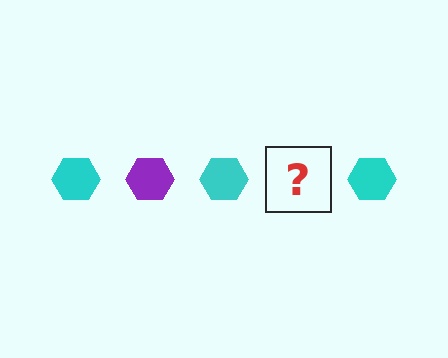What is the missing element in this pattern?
The missing element is a purple hexagon.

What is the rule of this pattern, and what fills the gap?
The rule is that the pattern cycles through cyan, purple hexagons. The gap should be filled with a purple hexagon.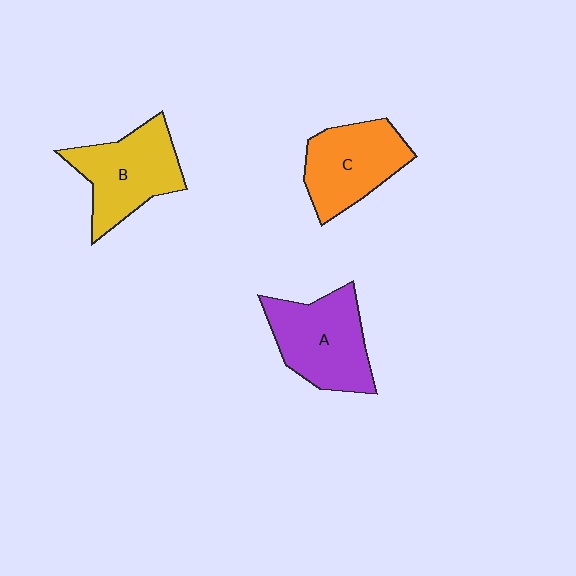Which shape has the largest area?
Shape A (purple).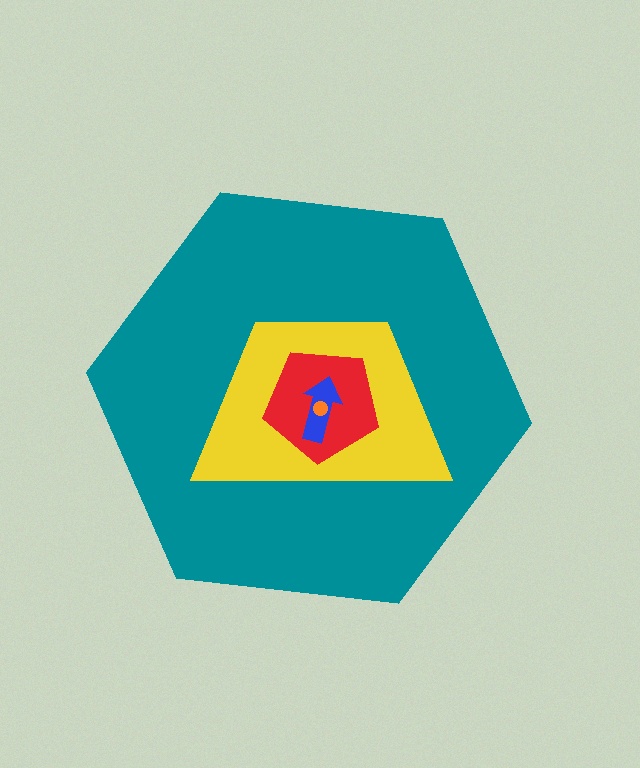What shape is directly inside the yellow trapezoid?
The red pentagon.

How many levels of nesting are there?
5.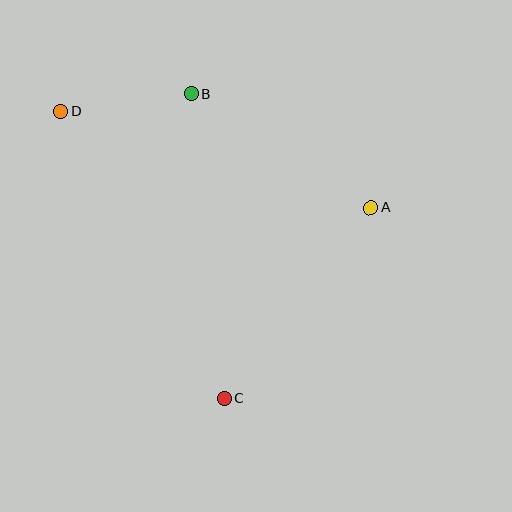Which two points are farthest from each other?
Points C and D are farthest from each other.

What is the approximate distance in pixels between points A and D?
The distance between A and D is approximately 324 pixels.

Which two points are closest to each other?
Points B and D are closest to each other.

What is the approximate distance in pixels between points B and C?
The distance between B and C is approximately 306 pixels.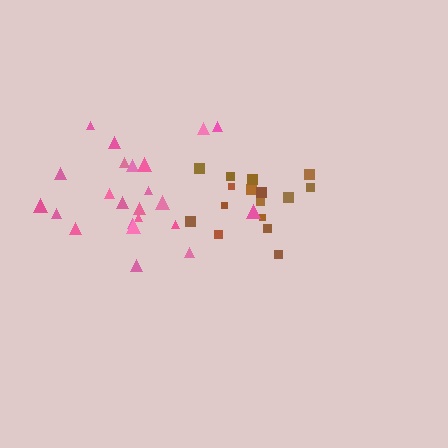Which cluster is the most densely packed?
Pink.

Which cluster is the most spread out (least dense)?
Brown.